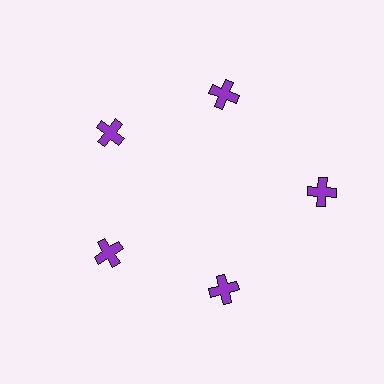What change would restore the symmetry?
The symmetry would be restored by moving it inward, back onto the ring so that all 5 crosses sit at equal angles and equal distance from the center.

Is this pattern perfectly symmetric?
No. The 5 purple crosses are arranged in a ring, but one element near the 3 o'clock position is pushed outward from the center, breaking the 5-fold rotational symmetry.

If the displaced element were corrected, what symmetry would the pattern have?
It would have 5-fold rotational symmetry — the pattern would map onto itself every 72 degrees.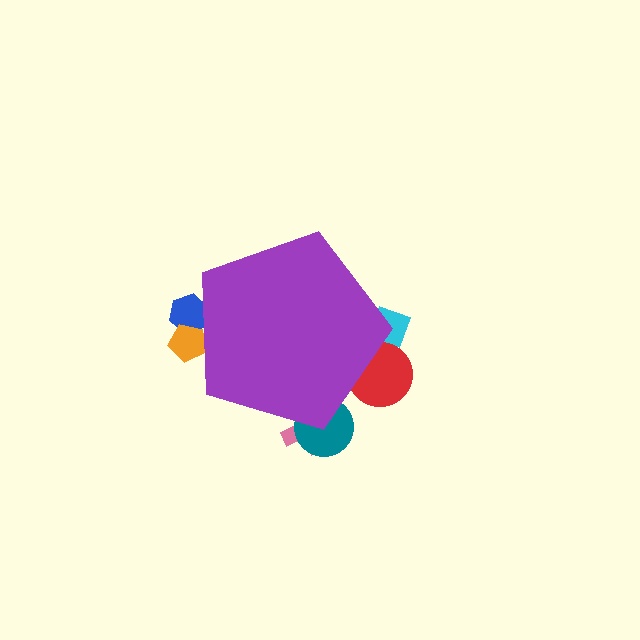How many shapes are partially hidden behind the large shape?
6 shapes are partially hidden.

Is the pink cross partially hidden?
Yes, the pink cross is partially hidden behind the purple pentagon.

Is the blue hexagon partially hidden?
Yes, the blue hexagon is partially hidden behind the purple pentagon.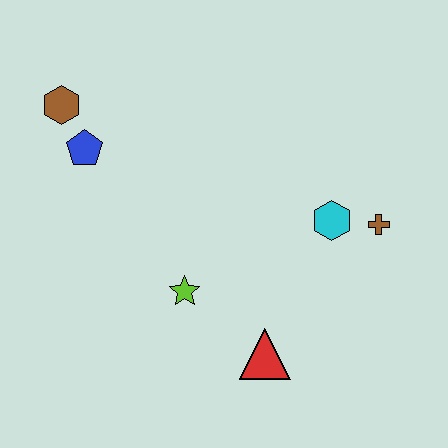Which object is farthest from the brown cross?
The brown hexagon is farthest from the brown cross.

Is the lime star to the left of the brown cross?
Yes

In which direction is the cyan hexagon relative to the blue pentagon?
The cyan hexagon is to the right of the blue pentagon.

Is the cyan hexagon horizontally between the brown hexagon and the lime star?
No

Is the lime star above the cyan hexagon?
No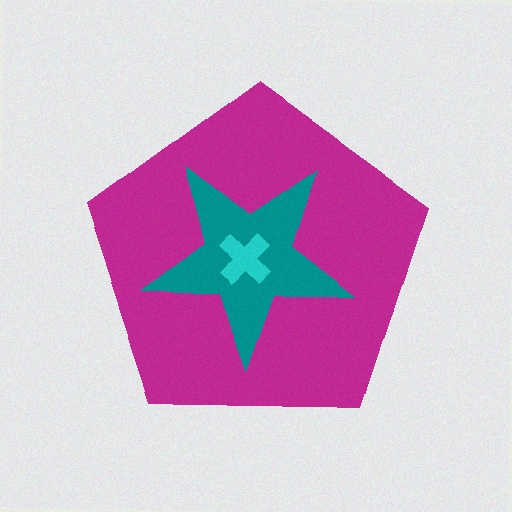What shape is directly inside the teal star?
The cyan cross.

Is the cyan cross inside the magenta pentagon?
Yes.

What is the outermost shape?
The magenta pentagon.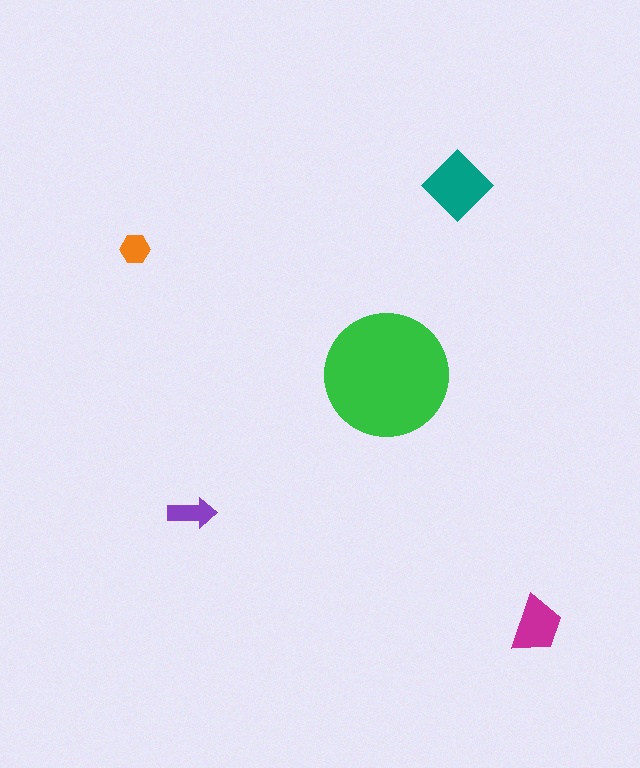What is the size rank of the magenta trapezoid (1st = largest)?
3rd.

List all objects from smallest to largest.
The orange hexagon, the purple arrow, the magenta trapezoid, the teal diamond, the green circle.